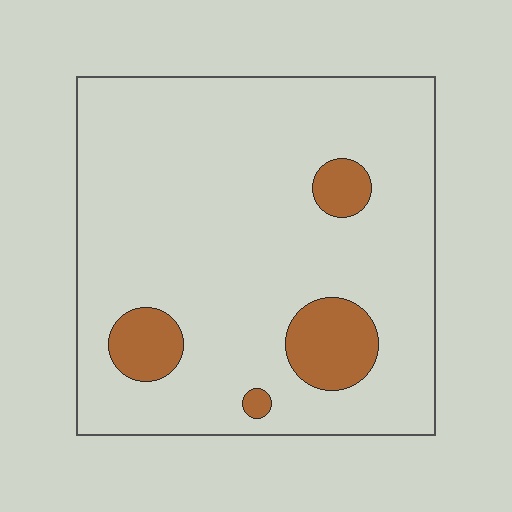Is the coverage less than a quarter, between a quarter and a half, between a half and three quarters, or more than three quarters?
Less than a quarter.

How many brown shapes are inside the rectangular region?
4.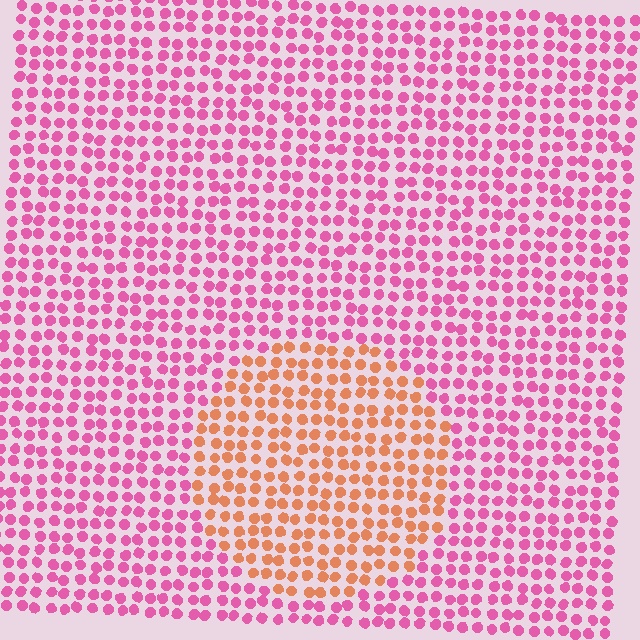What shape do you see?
I see a circle.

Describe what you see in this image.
The image is filled with small pink elements in a uniform arrangement. A circle-shaped region is visible where the elements are tinted to a slightly different hue, forming a subtle color boundary.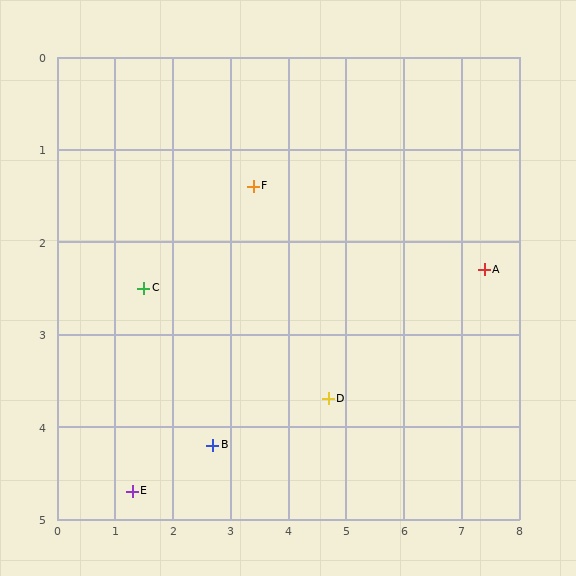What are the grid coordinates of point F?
Point F is at approximately (3.4, 1.4).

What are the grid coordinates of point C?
Point C is at approximately (1.5, 2.5).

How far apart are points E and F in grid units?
Points E and F are about 3.9 grid units apart.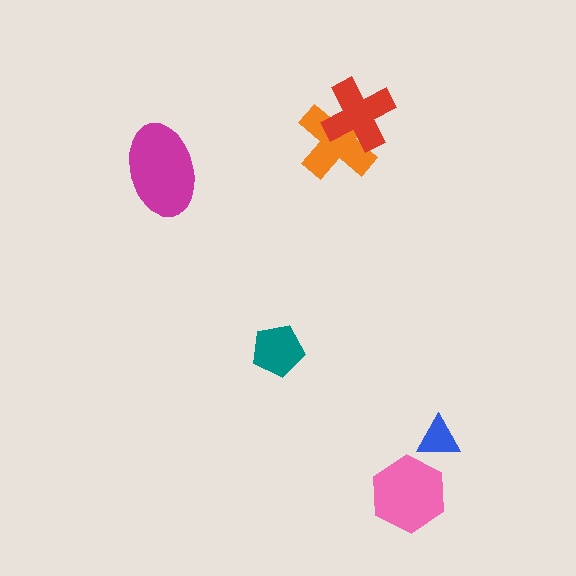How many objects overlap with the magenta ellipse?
0 objects overlap with the magenta ellipse.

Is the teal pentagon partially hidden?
No, no other shape covers it.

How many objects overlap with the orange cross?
1 object overlaps with the orange cross.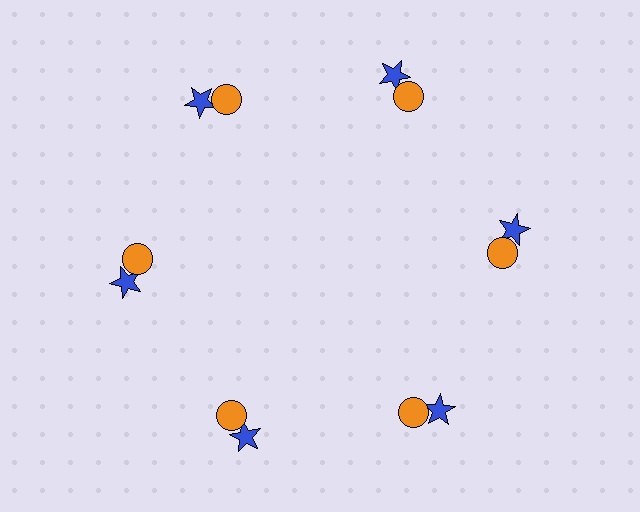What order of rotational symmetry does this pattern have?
This pattern has 6-fold rotational symmetry.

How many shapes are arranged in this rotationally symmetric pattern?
There are 12 shapes, arranged in 6 groups of 2.